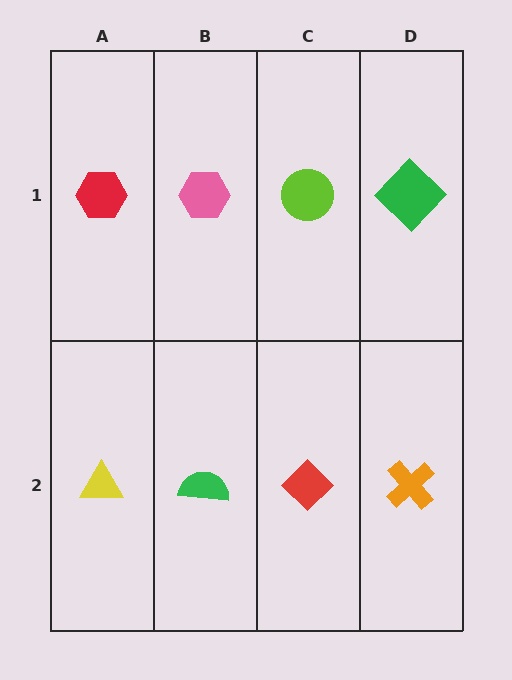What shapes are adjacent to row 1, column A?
A yellow triangle (row 2, column A), a pink hexagon (row 1, column B).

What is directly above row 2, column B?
A pink hexagon.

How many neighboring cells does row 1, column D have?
2.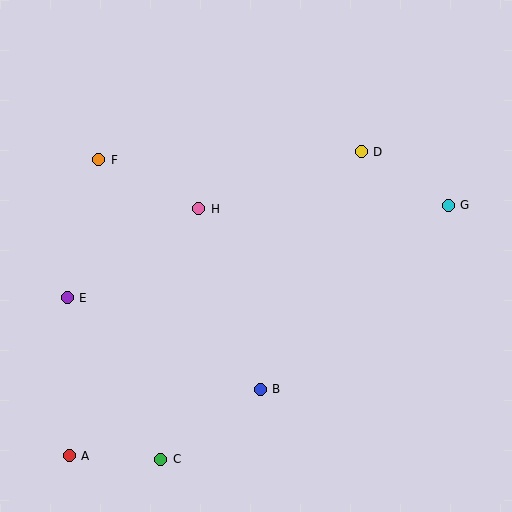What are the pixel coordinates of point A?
Point A is at (69, 456).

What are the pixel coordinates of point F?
Point F is at (99, 160).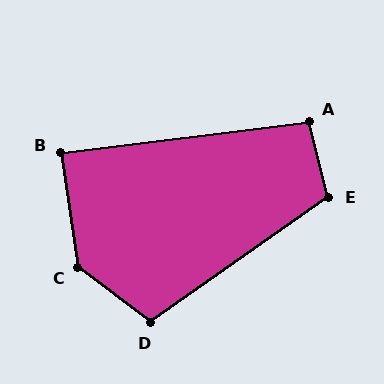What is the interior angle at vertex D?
Approximately 108 degrees (obtuse).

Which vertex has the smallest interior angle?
B, at approximately 89 degrees.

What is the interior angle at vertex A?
Approximately 97 degrees (obtuse).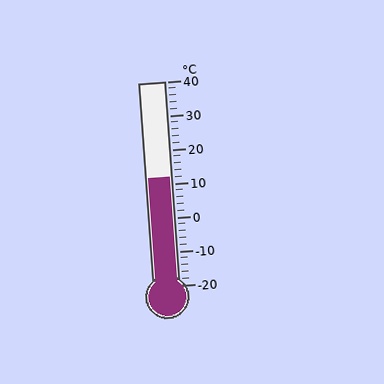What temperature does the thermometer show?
The thermometer shows approximately 12°C.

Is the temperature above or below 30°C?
The temperature is below 30°C.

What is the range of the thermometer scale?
The thermometer scale ranges from -20°C to 40°C.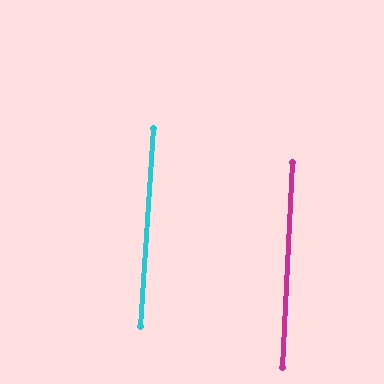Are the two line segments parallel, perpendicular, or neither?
Parallel — their directions differ by only 0.8°.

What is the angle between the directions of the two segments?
Approximately 1 degree.